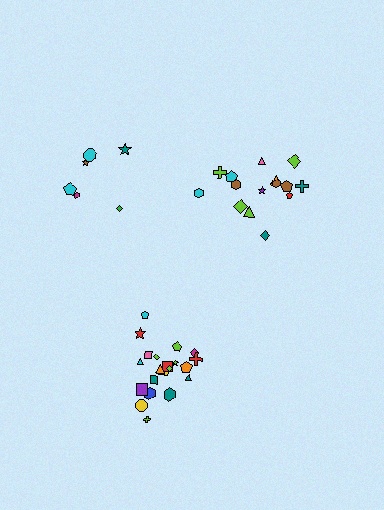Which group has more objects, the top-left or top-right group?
The top-right group.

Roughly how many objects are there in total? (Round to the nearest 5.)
Roughly 45 objects in total.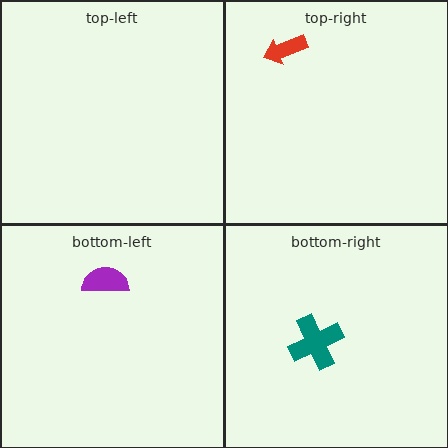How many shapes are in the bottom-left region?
1.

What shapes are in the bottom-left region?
The purple semicircle.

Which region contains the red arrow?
The top-right region.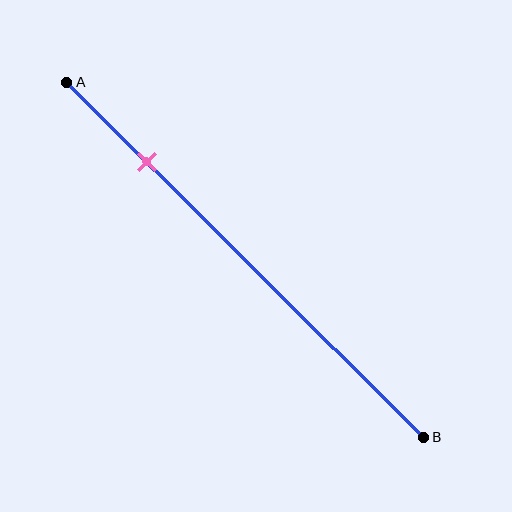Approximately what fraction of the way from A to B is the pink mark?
The pink mark is approximately 20% of the way from A to B.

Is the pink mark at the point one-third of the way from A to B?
No, the mark is at about 20% from A, not at the 33% one-third point.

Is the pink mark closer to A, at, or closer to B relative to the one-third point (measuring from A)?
The pink mark is closer to point A than the one-third point of segment AB.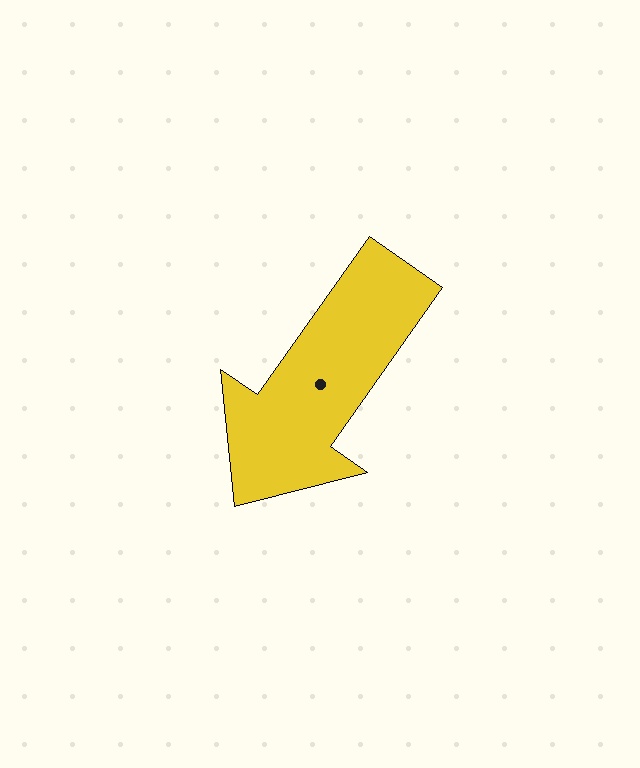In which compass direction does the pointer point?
Southwest.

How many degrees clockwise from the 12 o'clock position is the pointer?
Approximately 215 degrees.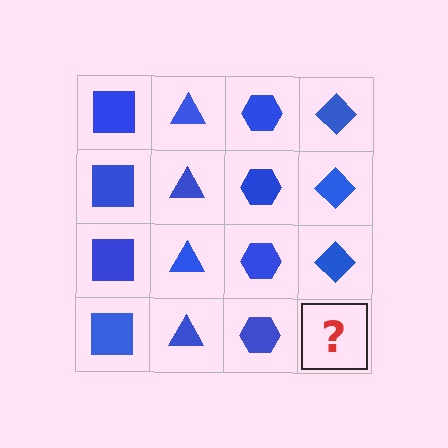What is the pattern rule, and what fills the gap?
The rule is that each column has a consistent shape. The gap should be filled with a blue diamond.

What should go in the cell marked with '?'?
The missing cell should contain a blue diamond.